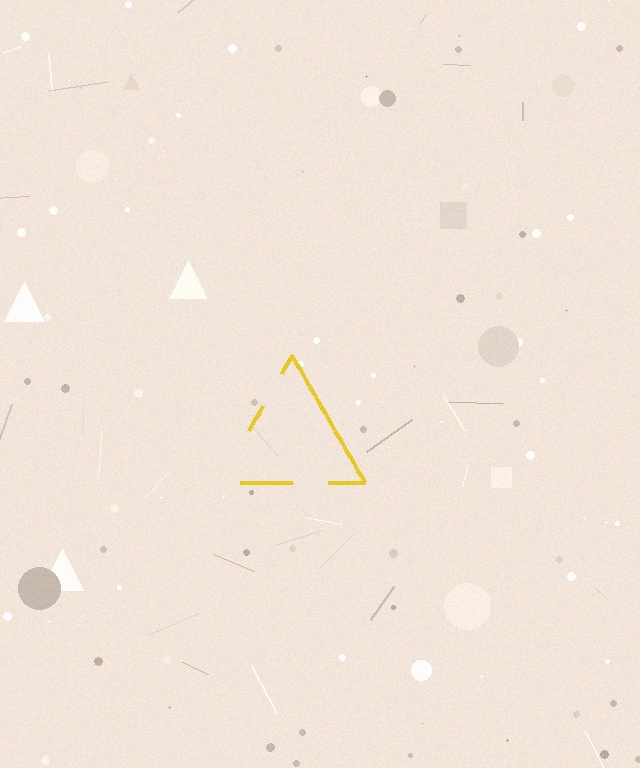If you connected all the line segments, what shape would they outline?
They would outline a triangle.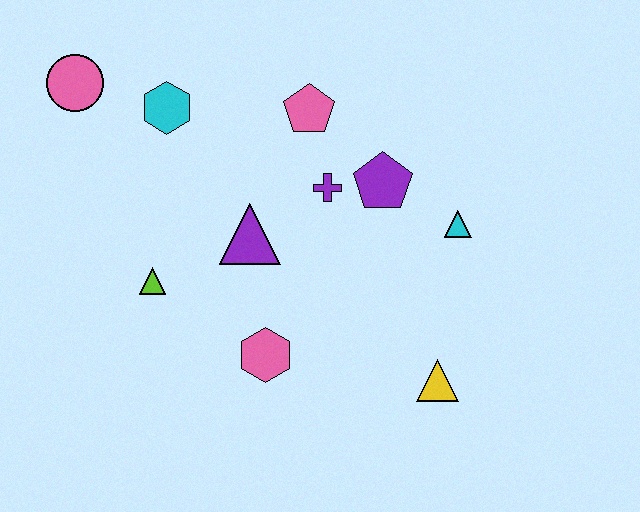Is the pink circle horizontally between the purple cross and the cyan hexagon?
No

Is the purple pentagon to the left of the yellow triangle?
Yes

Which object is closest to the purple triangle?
The purple cross is closest to the purple triangle.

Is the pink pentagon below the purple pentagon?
No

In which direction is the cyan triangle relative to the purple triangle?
The cyan triangle is to the right of the purple triangle.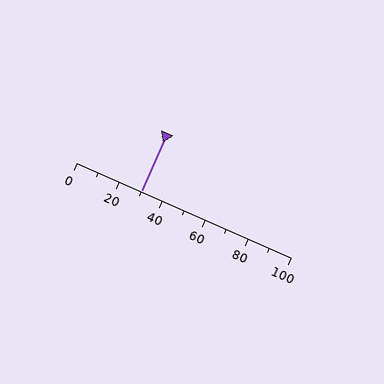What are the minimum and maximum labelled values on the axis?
The axis runs from 0 to 100.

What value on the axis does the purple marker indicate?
The marker indicates approximately 30.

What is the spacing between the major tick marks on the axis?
The major ticks are spaced 20 apart.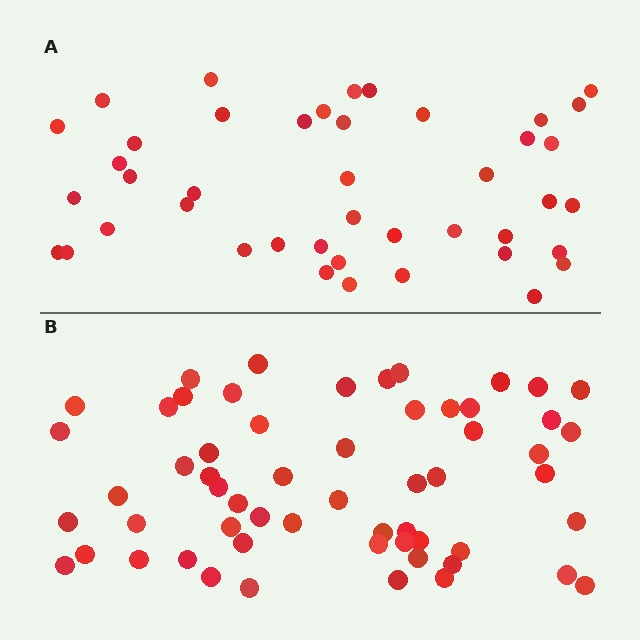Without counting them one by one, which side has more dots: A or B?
Region B (the bottom region) has more dots.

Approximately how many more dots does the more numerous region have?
Region B has approximately 15 more dots than region A.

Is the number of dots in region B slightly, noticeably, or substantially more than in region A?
Region B has noticeably more, but not dramatically so. The ratio is roughly 1.3 to 1.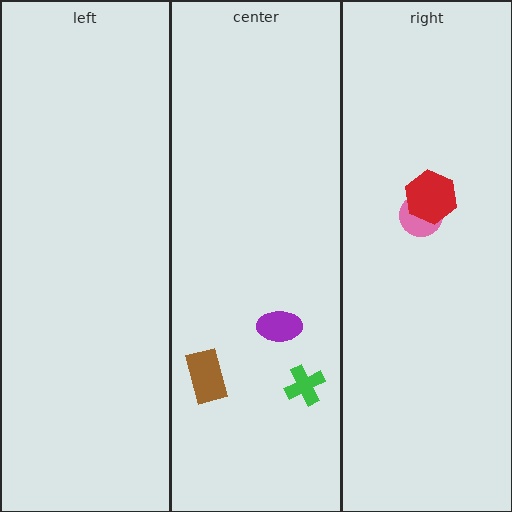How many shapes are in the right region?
2.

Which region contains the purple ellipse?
The center region.